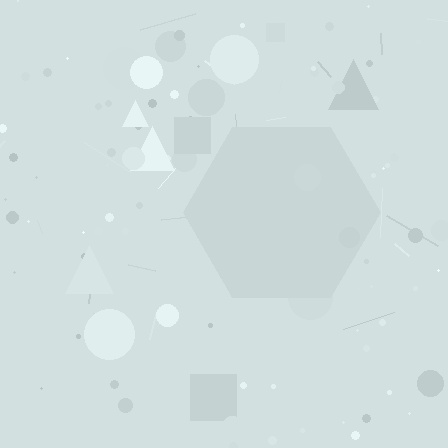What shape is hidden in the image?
A hexagon is hidden in the image.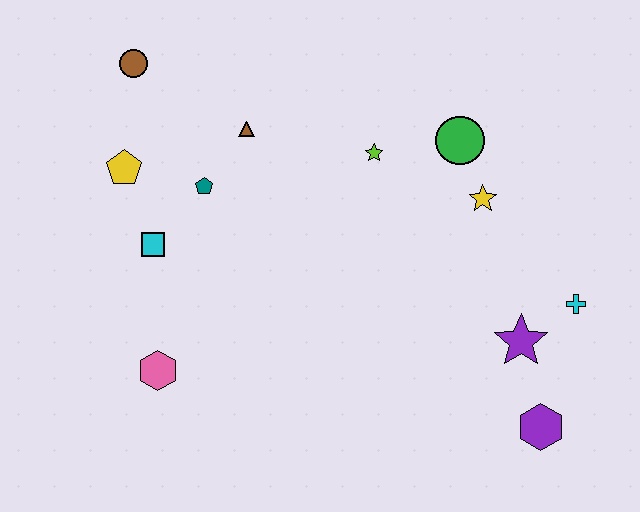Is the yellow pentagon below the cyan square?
No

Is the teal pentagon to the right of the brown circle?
Yes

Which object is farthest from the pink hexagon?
The cyan cross is farthest from the pink hexagon.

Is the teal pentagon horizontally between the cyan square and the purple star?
Yes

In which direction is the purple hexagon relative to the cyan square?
The purple hexagon is to the right of the cyan square.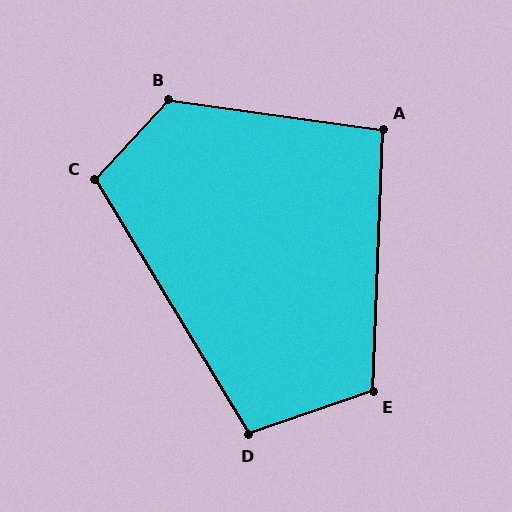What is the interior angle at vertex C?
Approximately 106 degrees (obtuse).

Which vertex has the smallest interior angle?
A, at approximately 96 degrees.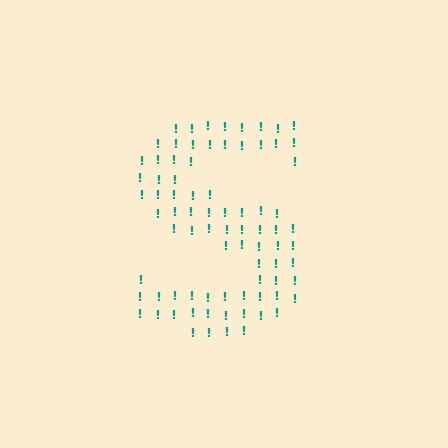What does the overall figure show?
The overall figure shows the letter S.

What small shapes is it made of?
It is made of small exclamation marks.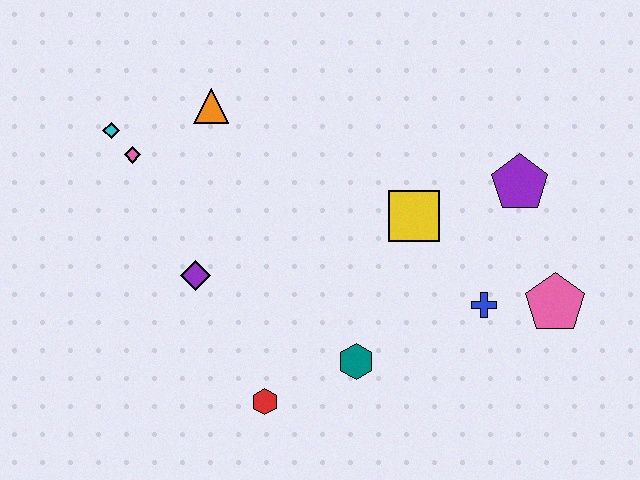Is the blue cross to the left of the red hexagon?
No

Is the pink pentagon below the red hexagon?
No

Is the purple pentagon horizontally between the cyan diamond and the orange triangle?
No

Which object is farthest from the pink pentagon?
The cyan diamond is farthest from the pink pentagon.